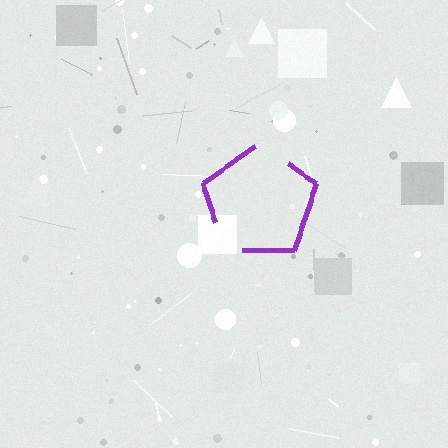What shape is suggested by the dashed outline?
The dashed outline suggests a pentagon.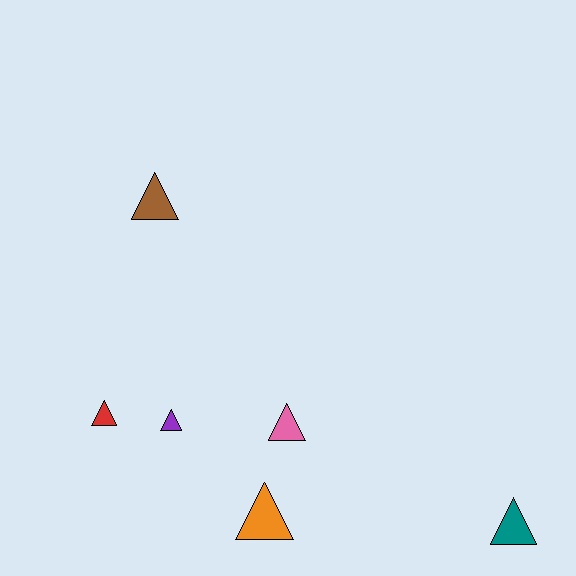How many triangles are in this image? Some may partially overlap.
There are 6 triangles.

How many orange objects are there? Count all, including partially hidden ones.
There is 1 orange object.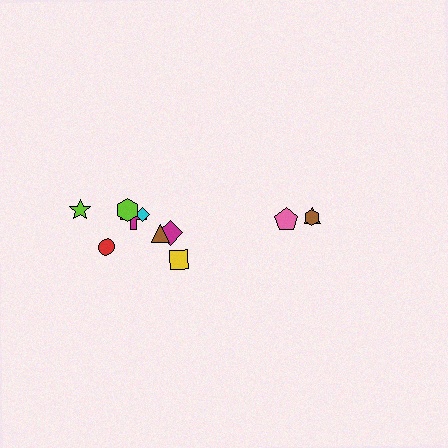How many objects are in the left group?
There are 8 objects.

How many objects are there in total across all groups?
There are 11 objects.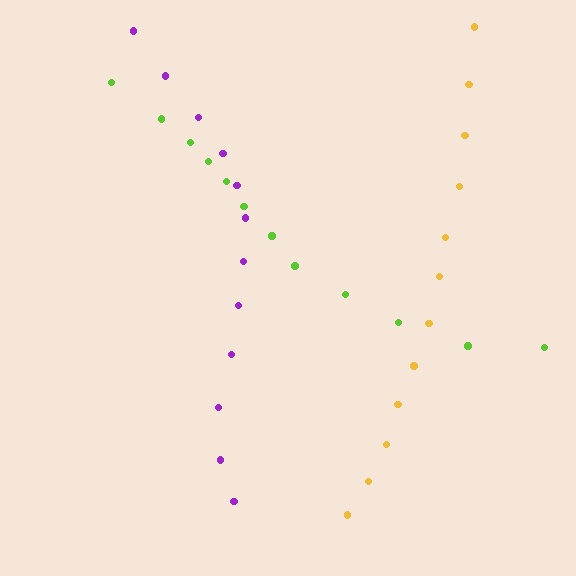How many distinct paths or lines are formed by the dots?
There are 3 distinct paths.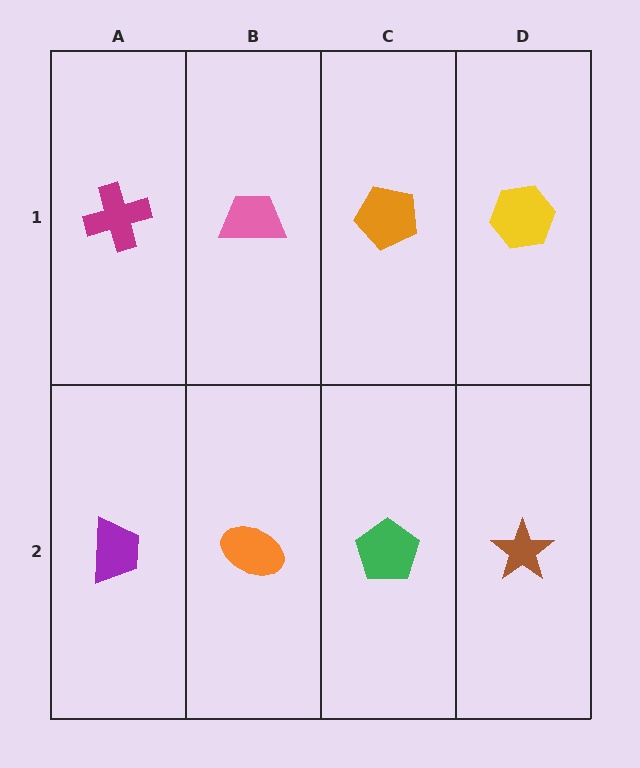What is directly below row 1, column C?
A green pentagon.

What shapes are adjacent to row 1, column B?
An orange ellipse (row 2, column B), a magenta cross (row 1, column A), an orange pentagon (row 1, column C).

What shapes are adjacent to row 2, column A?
A magenta cross (row 1, column A), an orange ellipse (row 2, column B).